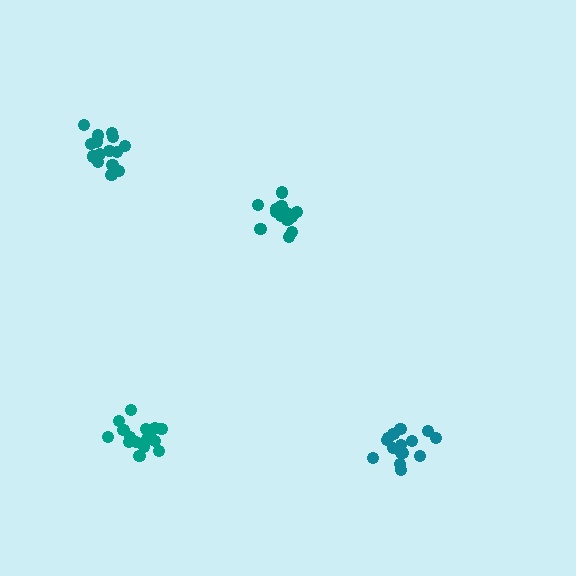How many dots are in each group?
Group 1: 15 dots, Group 2: 17 dots, Group 3: 13 dots, Group 4: 15 dots (60 total).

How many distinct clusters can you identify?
There are 4 distinct clusters.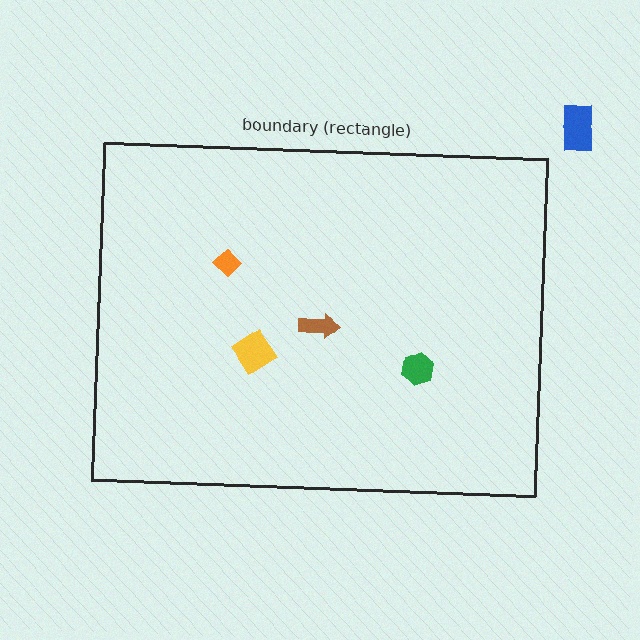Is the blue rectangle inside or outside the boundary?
Outside.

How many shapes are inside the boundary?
4 inside, 1 outside.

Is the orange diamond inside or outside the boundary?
Inside.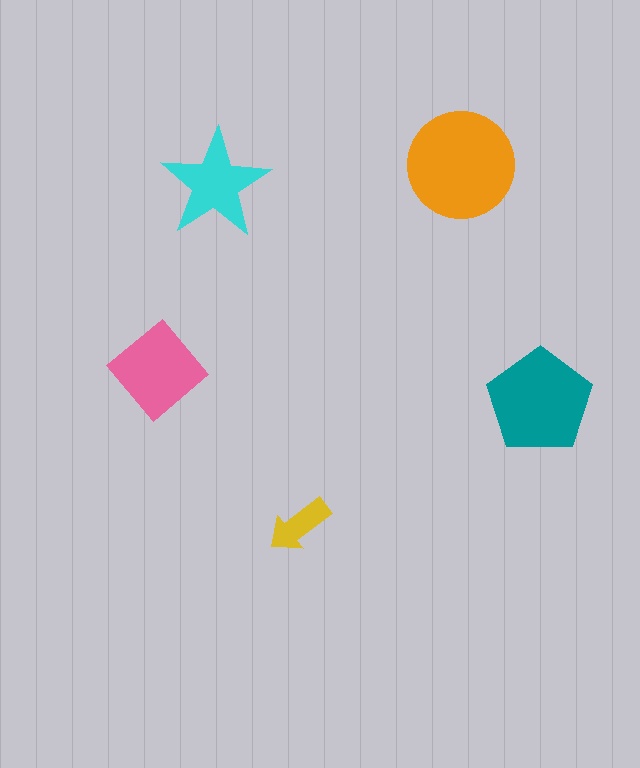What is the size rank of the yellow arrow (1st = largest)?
5th.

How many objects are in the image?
There are 5 objects in the image.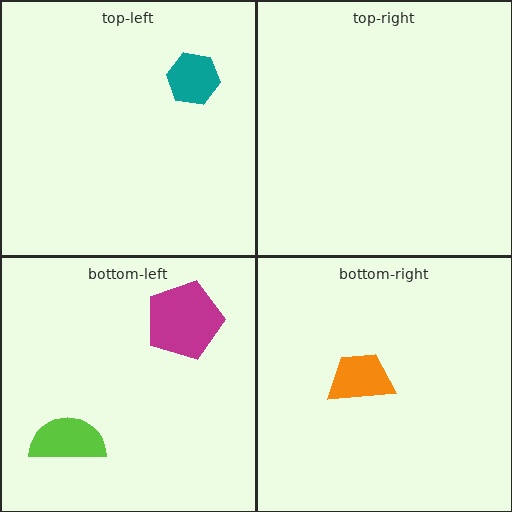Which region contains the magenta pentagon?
The bottom-left region.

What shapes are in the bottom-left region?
The magenta pentagon, the lime semicircle.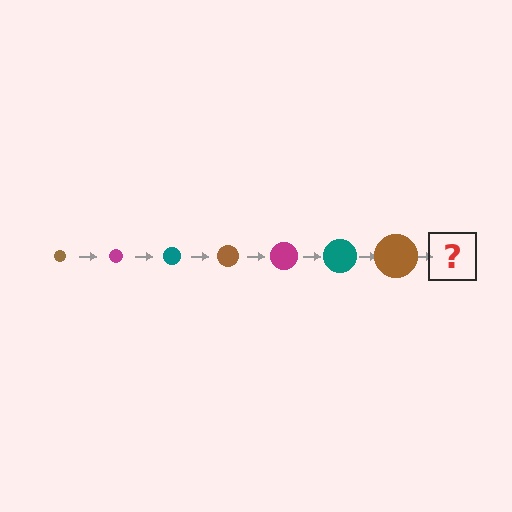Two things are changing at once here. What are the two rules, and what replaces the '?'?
The two rules are that the circle grows larger each step and the color cycles through brown, magenta, and teal. The '?' should be a magenta circle, larger than the previous one.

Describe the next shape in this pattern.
It should be a magenta circle, larger than the previous one.